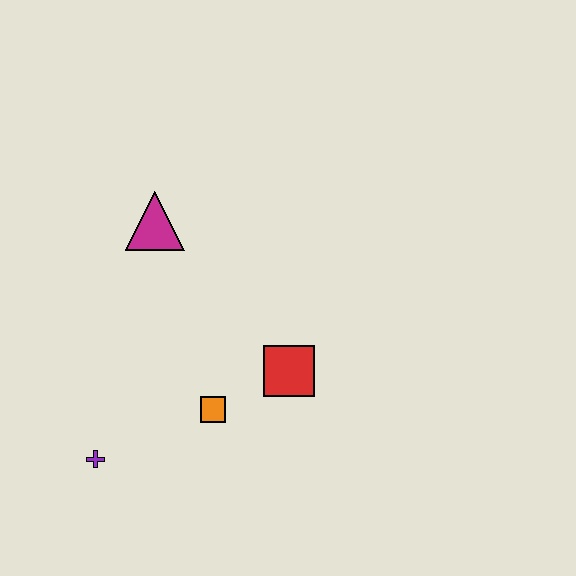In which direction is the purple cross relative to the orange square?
The purple cross is to the left of the orange square.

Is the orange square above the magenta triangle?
No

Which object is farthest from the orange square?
The magenta triangle is farthest from the orange square.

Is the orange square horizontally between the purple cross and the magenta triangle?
No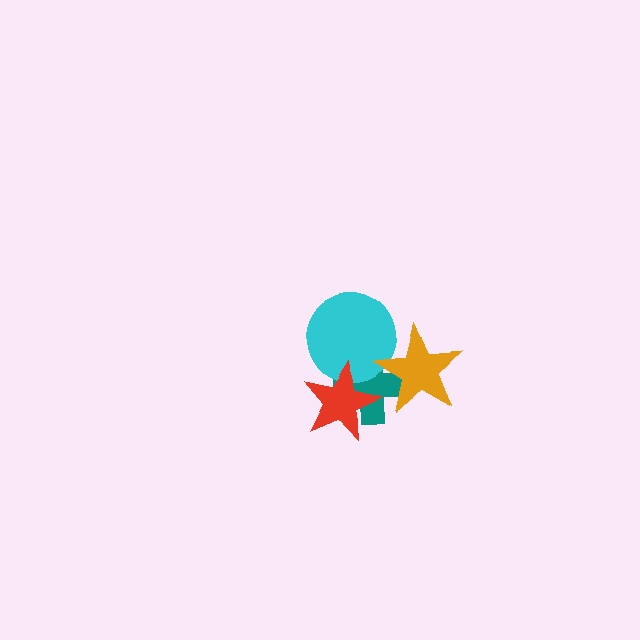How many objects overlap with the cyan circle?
3 objects overlap with the cyan circle.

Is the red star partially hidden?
No, no other shape covers it.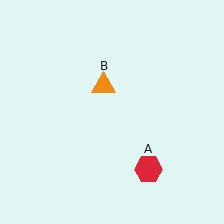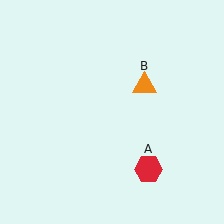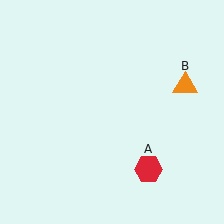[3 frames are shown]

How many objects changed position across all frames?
1 object changed position: orange triangle (object B).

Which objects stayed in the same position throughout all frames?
Red hexagon (object A) remained stationary.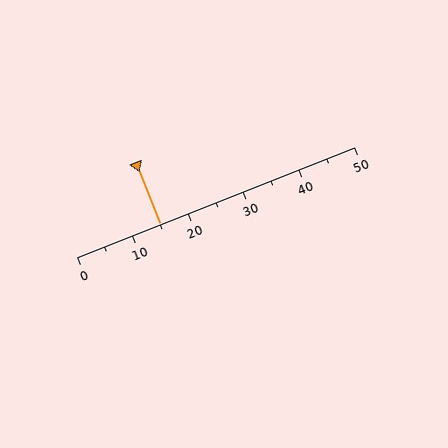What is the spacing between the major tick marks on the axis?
The major ticks are spaced 10 apart.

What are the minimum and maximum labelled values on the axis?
The axis runs from 0 to 50.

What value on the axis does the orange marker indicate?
The marker indicates approximately 15.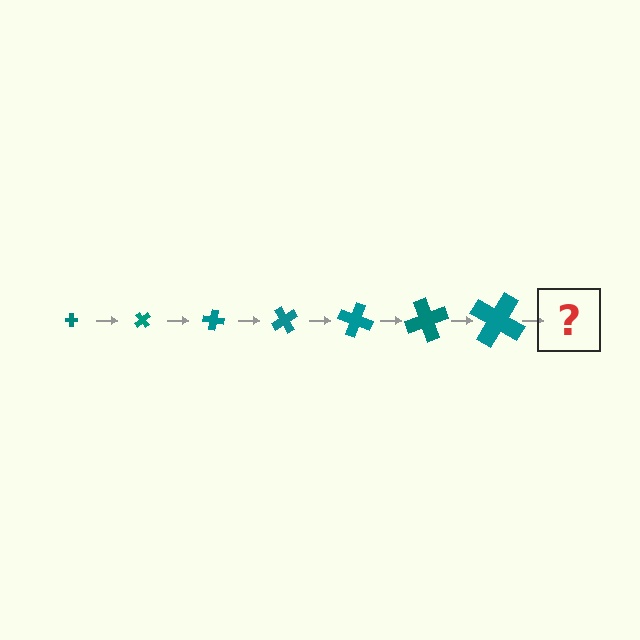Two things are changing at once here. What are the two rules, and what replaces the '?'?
The two rules are that the cross grows larger each step and it rotates 50 degrees each step. The '?' should be a cross, larger than the previous one and rotated 350 degrees from the start.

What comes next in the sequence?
The next element should be a cross, larger than the previous one and rotated 350 degrees from the start.